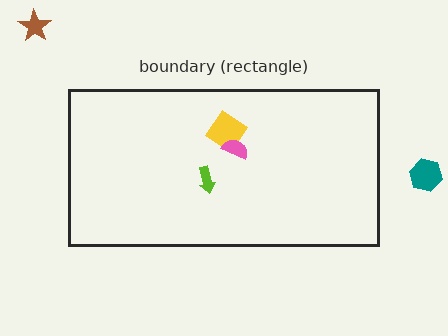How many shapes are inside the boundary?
3 inside, 2 outside.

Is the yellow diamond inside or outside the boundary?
Inside.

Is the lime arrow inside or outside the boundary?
Inside.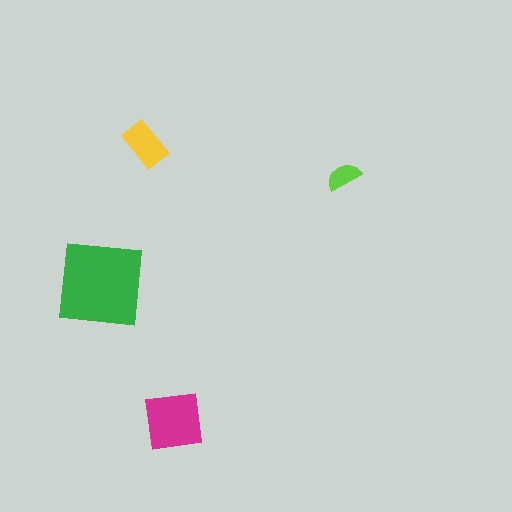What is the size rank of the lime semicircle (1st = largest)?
4th.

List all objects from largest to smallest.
The green square, the magenta square, the yellow rectangle, the lime semicircle.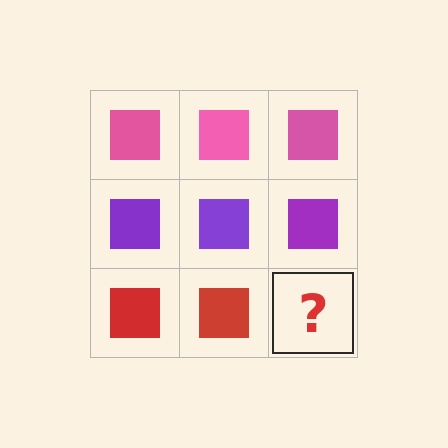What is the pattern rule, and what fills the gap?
The rule is that each row has a consistent color. The gap should be filled with a red square.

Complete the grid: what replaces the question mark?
The question mark should be replaced with a red square.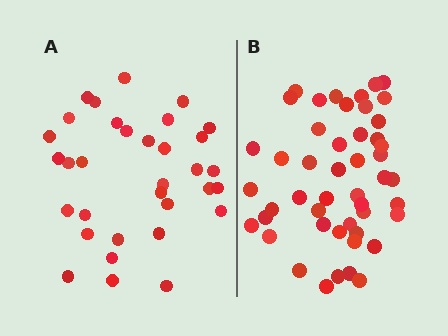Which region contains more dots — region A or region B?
Region B (the right region) has more dots.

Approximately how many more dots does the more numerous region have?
Region B has approximately 15 more dots than region A.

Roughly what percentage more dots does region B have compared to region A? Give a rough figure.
About 45% more.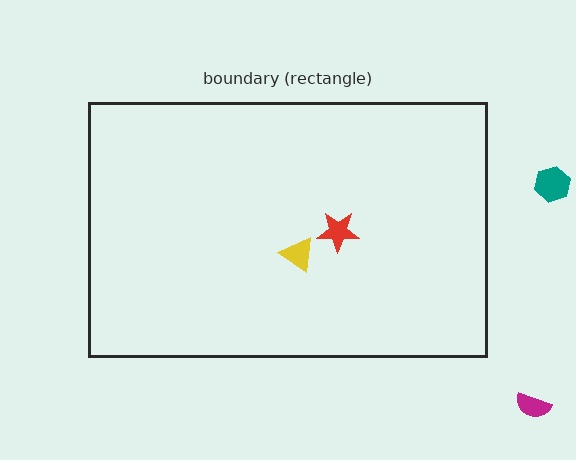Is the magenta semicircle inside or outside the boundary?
Outside.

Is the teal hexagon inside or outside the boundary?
Outside.